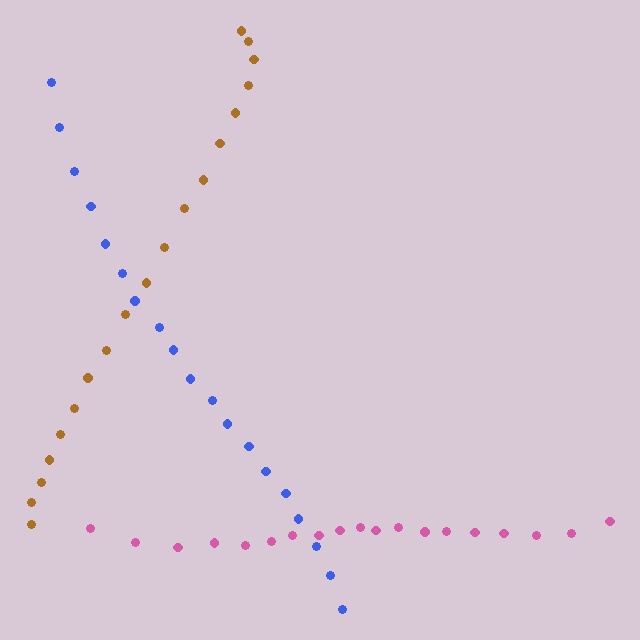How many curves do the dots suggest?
There are 3 distinct paths.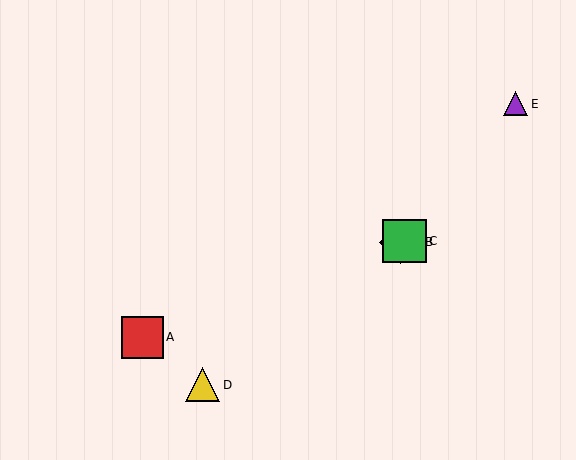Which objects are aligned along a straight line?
Objects A, B, C are aligned along a straight line.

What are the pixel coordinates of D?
Object D is at (202, 385).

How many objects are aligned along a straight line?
3 objects (A, B, C) are aligned along a straight line.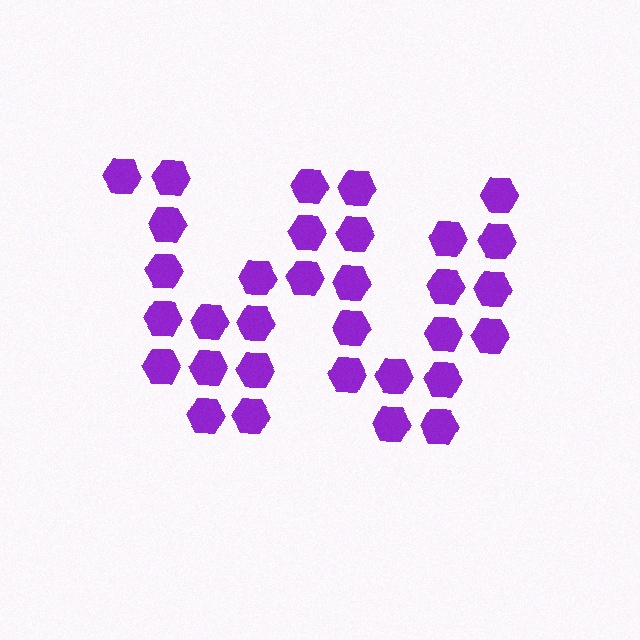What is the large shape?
The large shape is the letter W.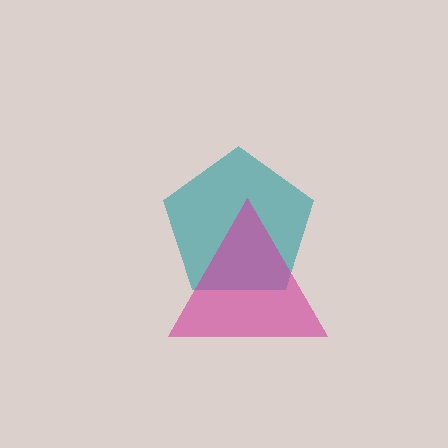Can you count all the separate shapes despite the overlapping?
Yes, there are 2 separate shapes.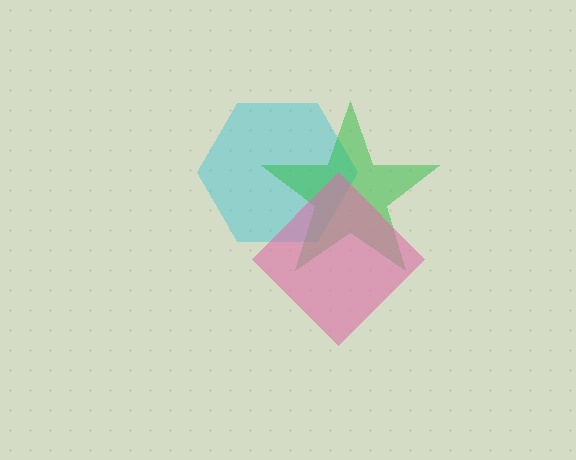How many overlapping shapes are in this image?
There are 3 overlapping shapes in the image.